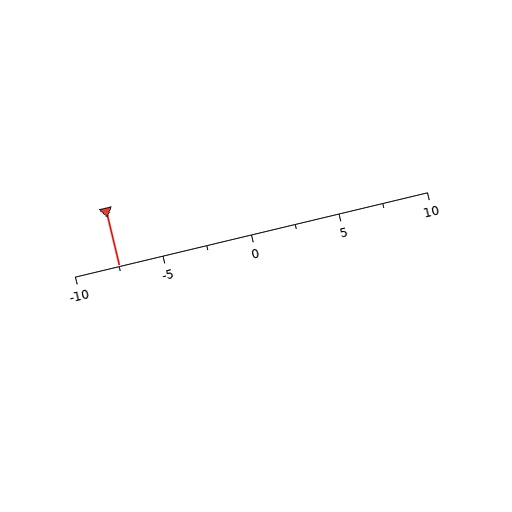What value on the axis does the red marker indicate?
The marker indicates approximately -7.5.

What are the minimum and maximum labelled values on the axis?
The axis runs from -10 to 10.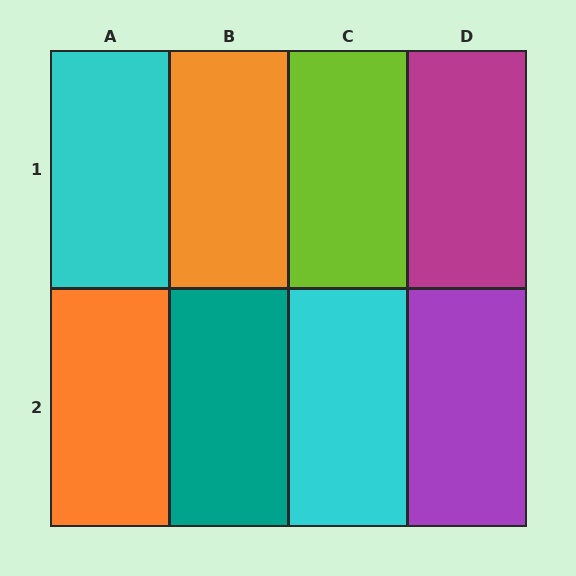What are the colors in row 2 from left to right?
Orange, teal, cyan, purple.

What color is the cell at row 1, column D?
Magenta.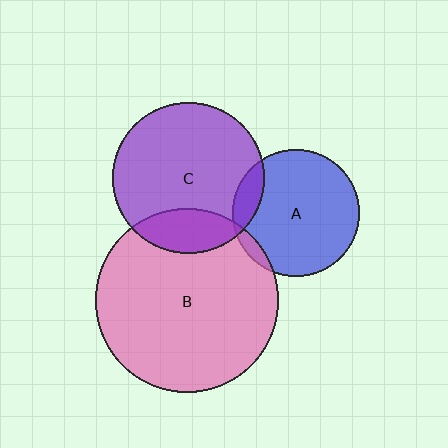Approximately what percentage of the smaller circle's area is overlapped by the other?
Approximately 10%.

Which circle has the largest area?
Circle B (pink).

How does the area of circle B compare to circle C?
Approximately 1.5 times.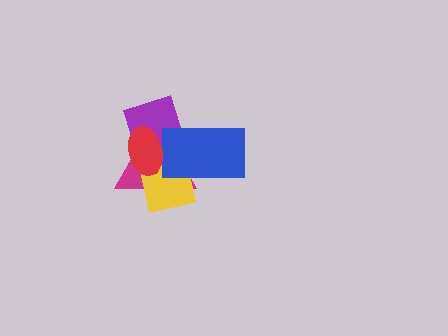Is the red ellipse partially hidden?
No, no other shape covers it.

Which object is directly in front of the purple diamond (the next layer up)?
The yellow square is directly in front of the purple diamond.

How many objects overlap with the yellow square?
4 objects overlap with the yellow square.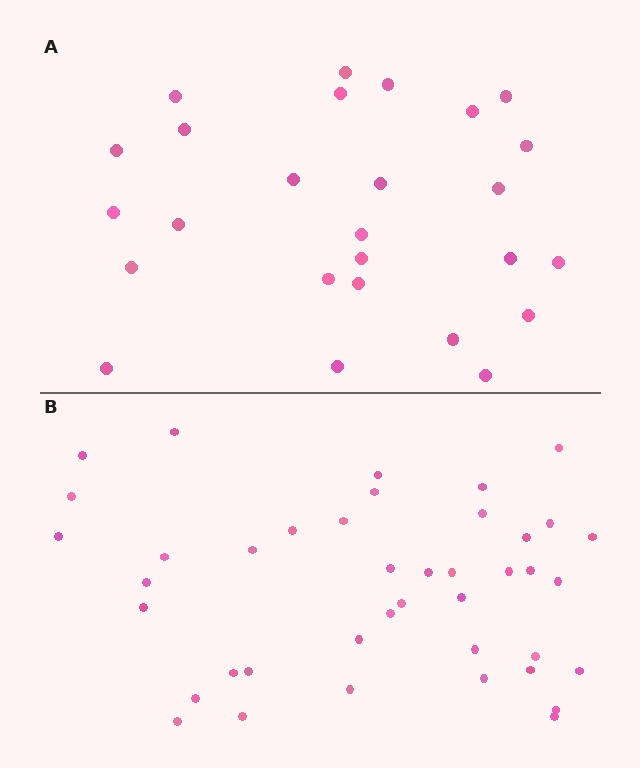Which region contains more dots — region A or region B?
Region B (the bottom region) has more dots.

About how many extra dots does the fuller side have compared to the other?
Region B has approximately 15 more dots than region A.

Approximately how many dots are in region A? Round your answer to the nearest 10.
About 30 dots. (The exact count is 26, which rounds to 30.)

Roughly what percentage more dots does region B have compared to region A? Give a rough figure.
About 60% more.